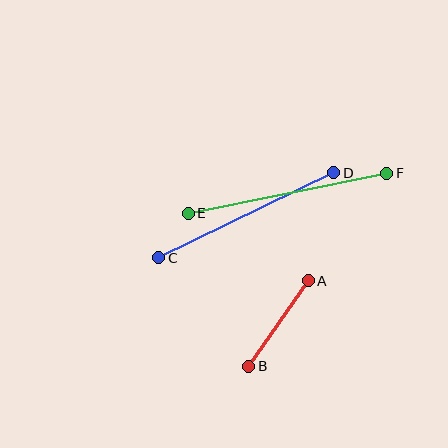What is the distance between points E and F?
The distance is approximately 202 pixels.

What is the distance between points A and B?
The distance is approximately 104 pixels.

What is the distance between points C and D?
The distance is approximately 195 pixels.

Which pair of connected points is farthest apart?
Points E and F are farthest apart.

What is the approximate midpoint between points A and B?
The midpoint is at approximately (278, 323) pixels.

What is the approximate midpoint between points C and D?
The midpoint is at approximately (246, 215) pixels.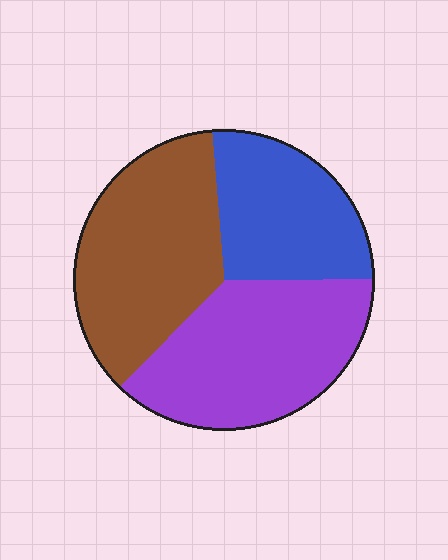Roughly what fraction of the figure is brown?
Brown covers about 35% of the figure.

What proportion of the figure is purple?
Purple covers 37% of the figure.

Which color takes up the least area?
Blue, at roughly 25%.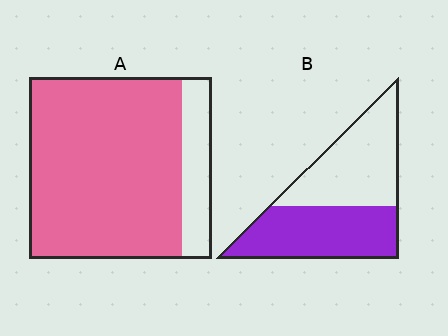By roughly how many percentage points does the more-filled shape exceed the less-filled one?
By roughly 35 percentage points (A over B).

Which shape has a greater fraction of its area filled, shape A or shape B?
Shape A.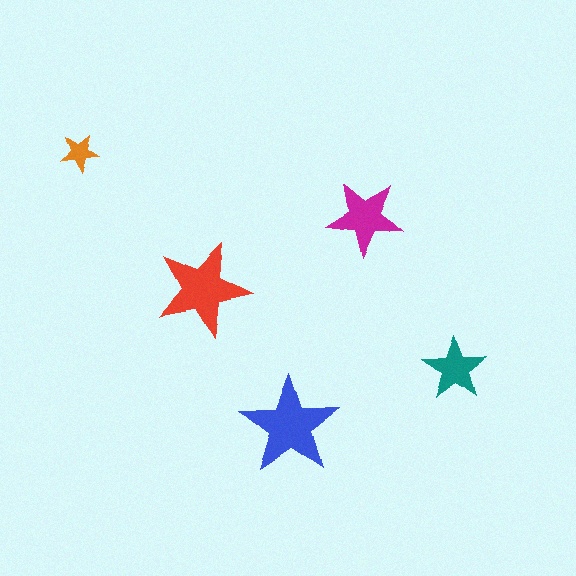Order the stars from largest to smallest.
the blue one, the red one, the magenta one, the teal one, the orange one.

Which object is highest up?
The orange star is topmost.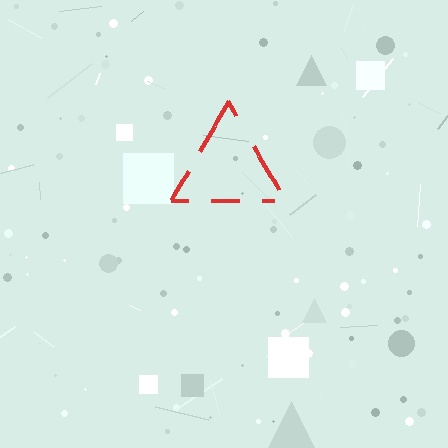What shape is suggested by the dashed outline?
The dashed outline suggests a triangle.